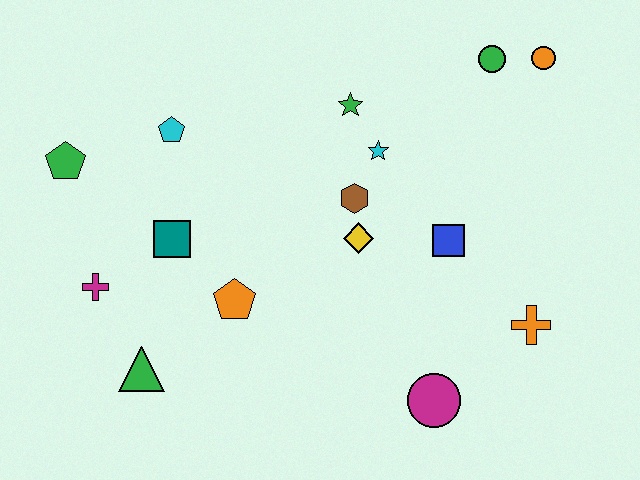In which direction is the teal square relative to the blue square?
The teal square is to the left of the blue square.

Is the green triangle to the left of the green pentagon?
No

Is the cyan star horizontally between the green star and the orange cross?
Yes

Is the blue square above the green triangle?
Yes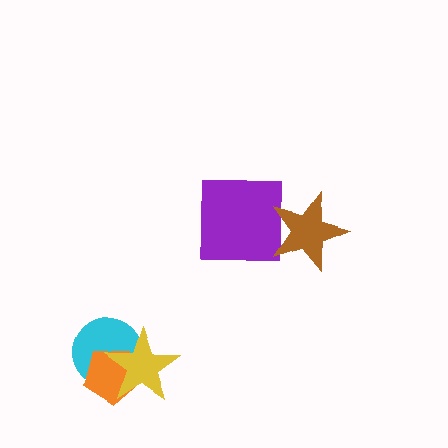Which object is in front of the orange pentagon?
The yellow star is in front of the orange pentagon.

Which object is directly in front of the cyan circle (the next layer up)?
The orange pentagon is directly in front of the cyan circle.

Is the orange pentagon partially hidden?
Yes, it is partially covered by another shape.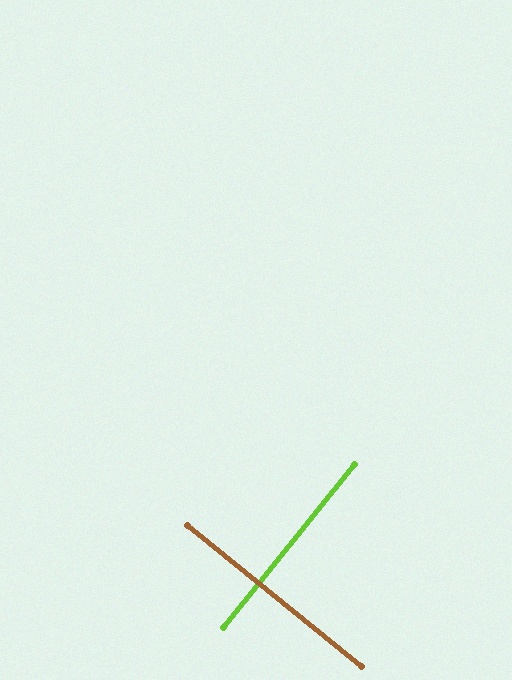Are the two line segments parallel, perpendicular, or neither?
Perpendicular — they meet at approximately 90°.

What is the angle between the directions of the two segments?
Approximately 90 degrees.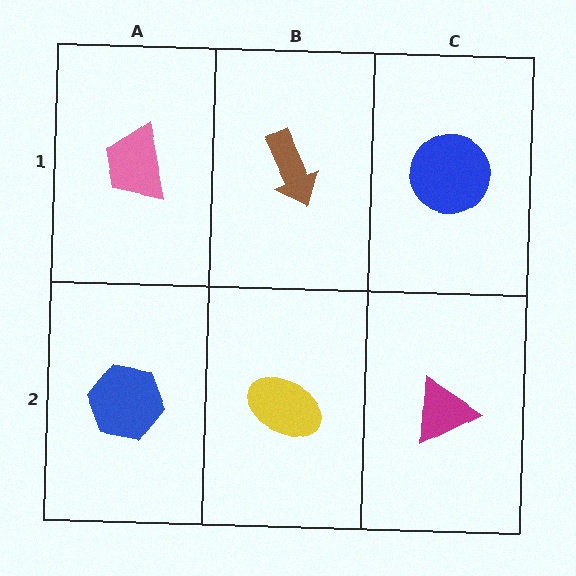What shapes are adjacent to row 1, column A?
A blue hexagon (row 2, column A), a brown arrow (row 1, column B).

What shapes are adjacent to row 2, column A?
A pink trapezoid (row 1, column A), a yellow ellipse (row 2, column B).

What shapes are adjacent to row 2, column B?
A brown arrow (row 1, column B), a blue hexagon (row 2, column A), a magenta triangle (row 2, column C).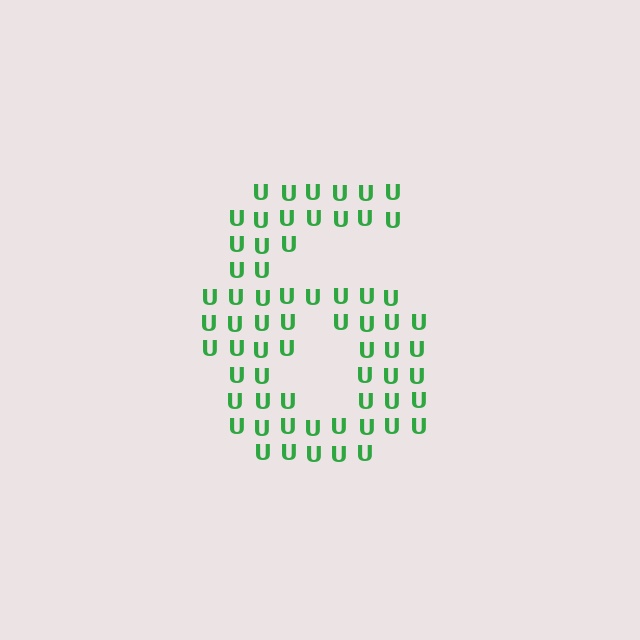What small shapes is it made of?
It is made of small letter U's.